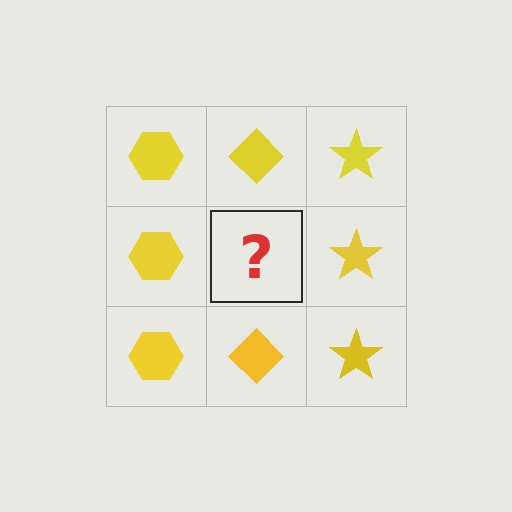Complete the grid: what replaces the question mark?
The question mark should be replaced with a yellow diamond.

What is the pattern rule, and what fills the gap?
The rule is that each column has a consistent shape. The gap should be filled with a yellow diamond.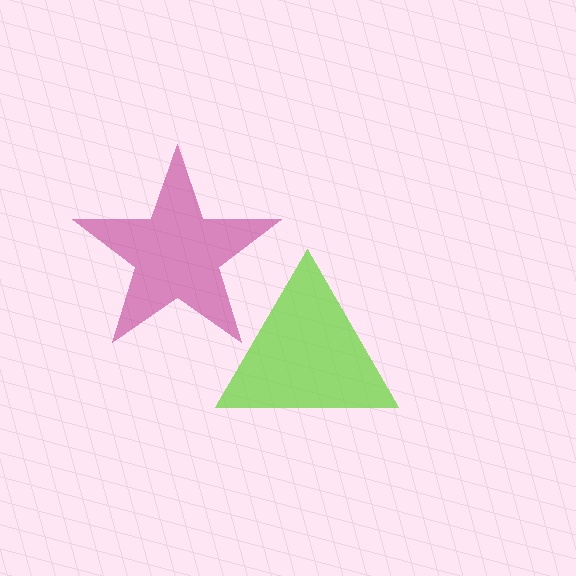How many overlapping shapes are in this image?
There are 2 overlapping shapes in the image.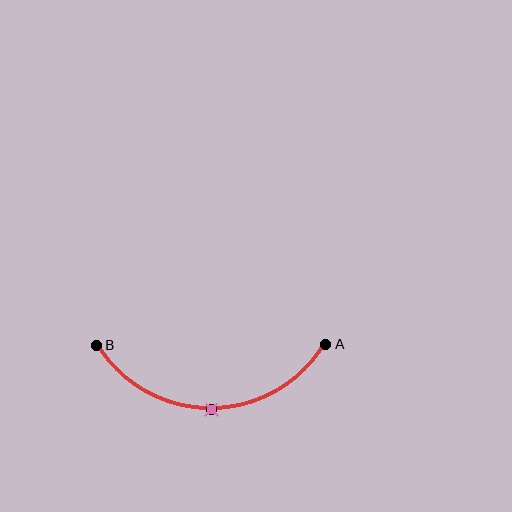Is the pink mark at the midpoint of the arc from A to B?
Yes. The pink mark lies on the arc at equal arc-length from both A and B — it is the arc midpoint.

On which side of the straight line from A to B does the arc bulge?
The arc bulges below the straight line connecting A and B.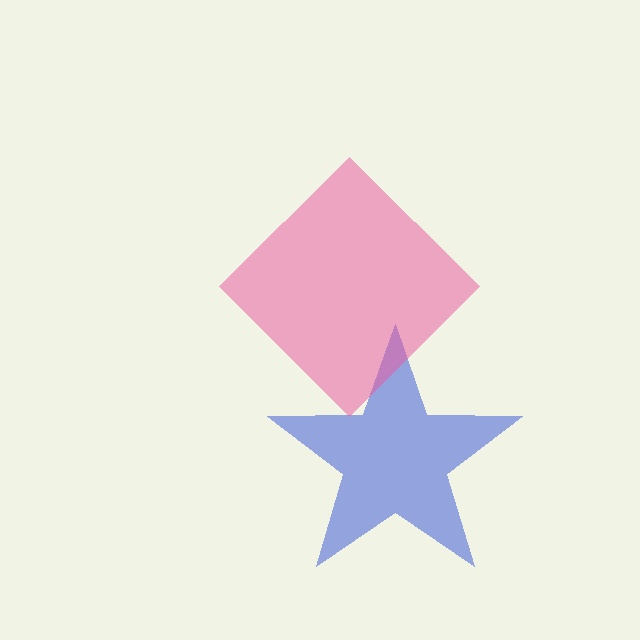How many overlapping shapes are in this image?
There are 2 overlapping shapes in the image.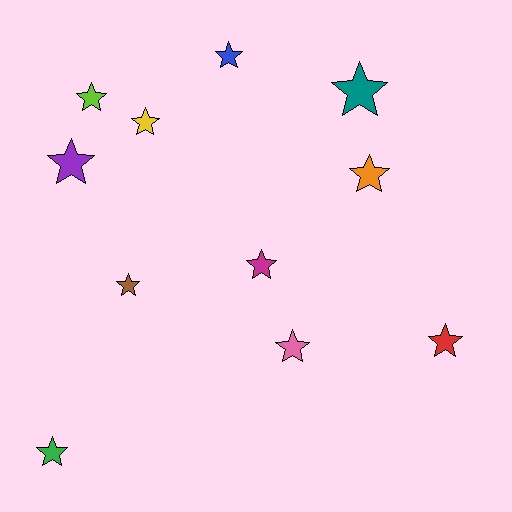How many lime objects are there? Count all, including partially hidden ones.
There is 1 lime object.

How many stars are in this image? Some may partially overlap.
There are 11 stars.